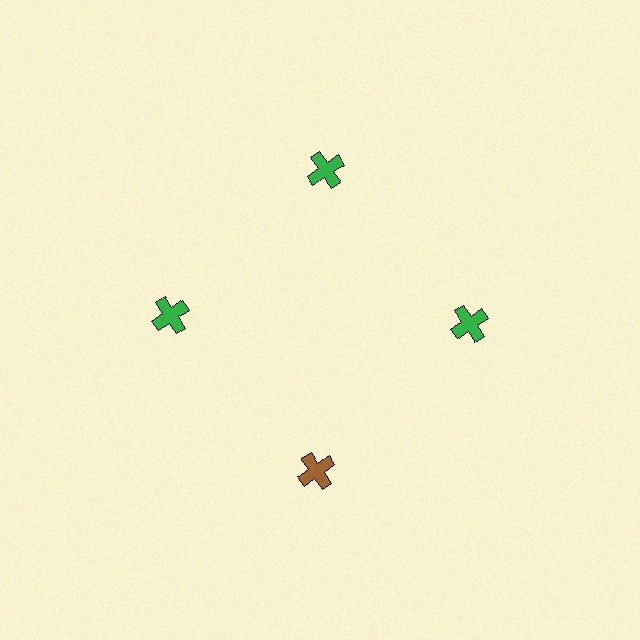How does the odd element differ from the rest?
It has a different color: brown instead of green.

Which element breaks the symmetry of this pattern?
The brown cross at roughly the 6 o'clock position breaks the symmetry. All other shapes are green crosses.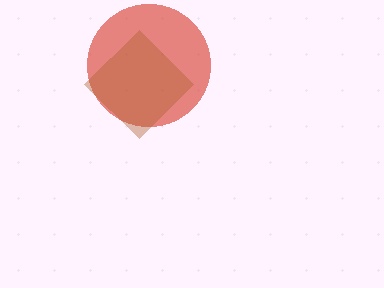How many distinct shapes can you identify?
There are 2 distinct shapes: a red circle, a brown diamond.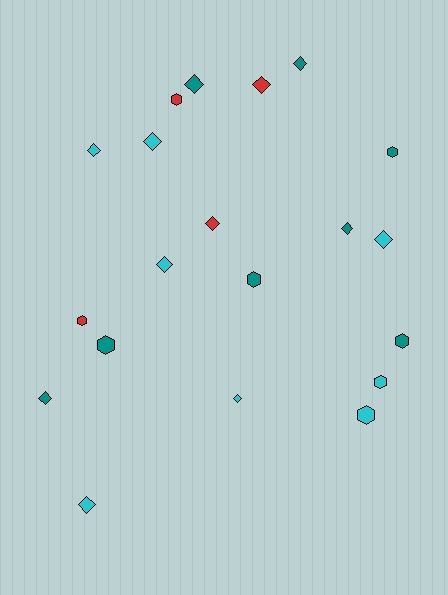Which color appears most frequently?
Cyan, with 8 objects.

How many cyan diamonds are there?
There are 6 cyan diamonds.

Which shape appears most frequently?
Diamond, with 12 objects.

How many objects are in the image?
There are 20 objects.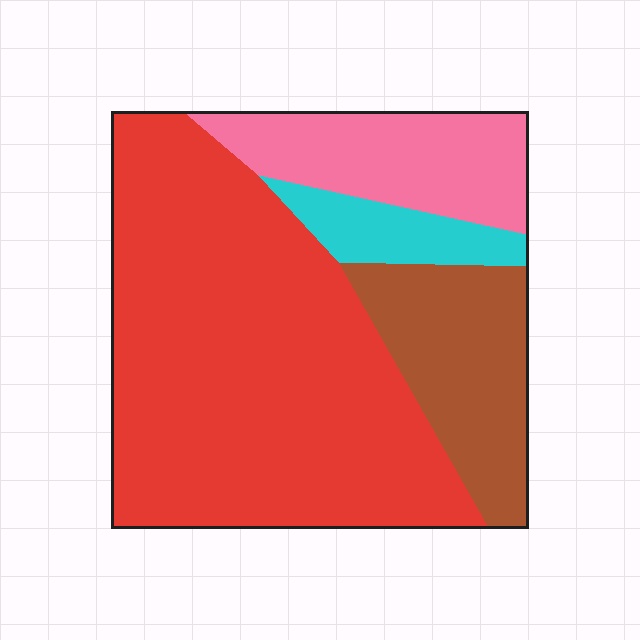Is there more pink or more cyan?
Pink.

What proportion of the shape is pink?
Pink takes up about one sixth (1/6) of the shape.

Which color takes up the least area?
Cyan, at roughly 5%.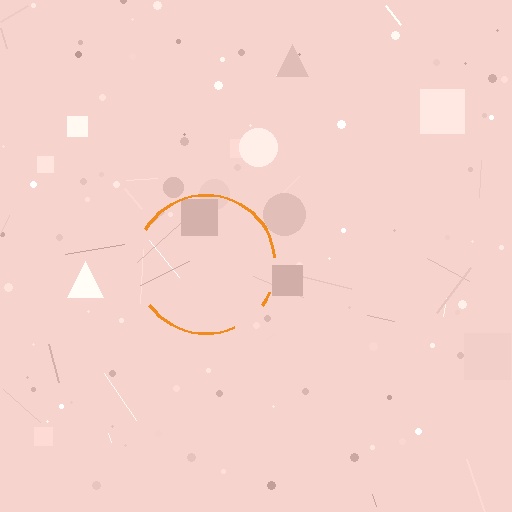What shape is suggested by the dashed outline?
The dashed outline suggests a circle.